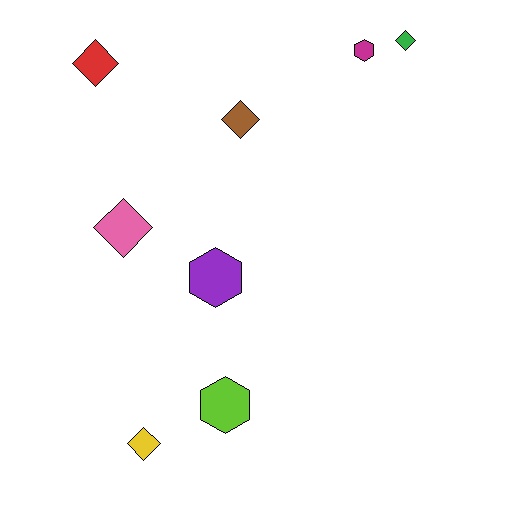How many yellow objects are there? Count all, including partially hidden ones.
There is 1 yellow object.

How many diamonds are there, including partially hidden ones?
There are 5 diamonds.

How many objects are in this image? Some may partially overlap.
There are 8 objects.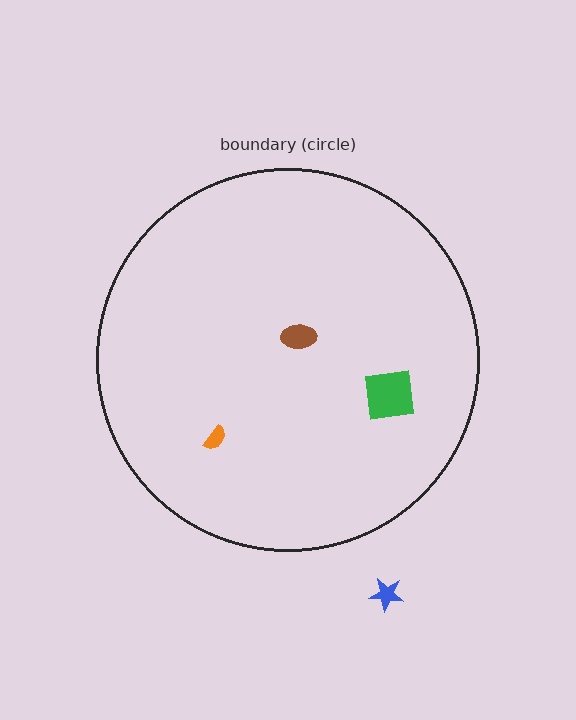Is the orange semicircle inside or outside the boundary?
Inside.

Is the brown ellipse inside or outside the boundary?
Inside.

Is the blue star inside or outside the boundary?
Outside.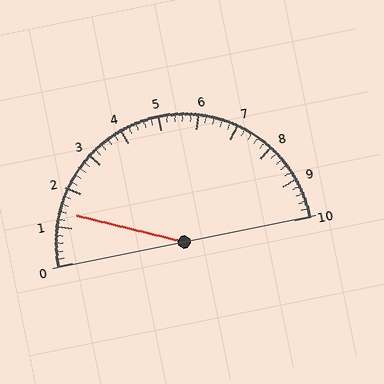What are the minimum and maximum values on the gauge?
The gauge ranges from 0 to 10.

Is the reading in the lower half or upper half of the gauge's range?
The reading is in the lower half of the range (0 to 10).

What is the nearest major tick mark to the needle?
The nearest major tick mark is 1.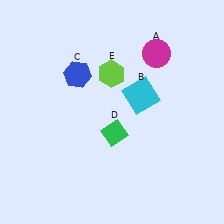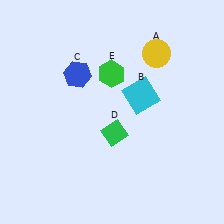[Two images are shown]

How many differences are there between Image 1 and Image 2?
There are 2 differences between the two images.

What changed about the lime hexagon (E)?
In Image 1, E is lime. In Image 2, it changed to green.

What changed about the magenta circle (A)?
In Image 1, A is magenta. In Image 2, it changed to yellow.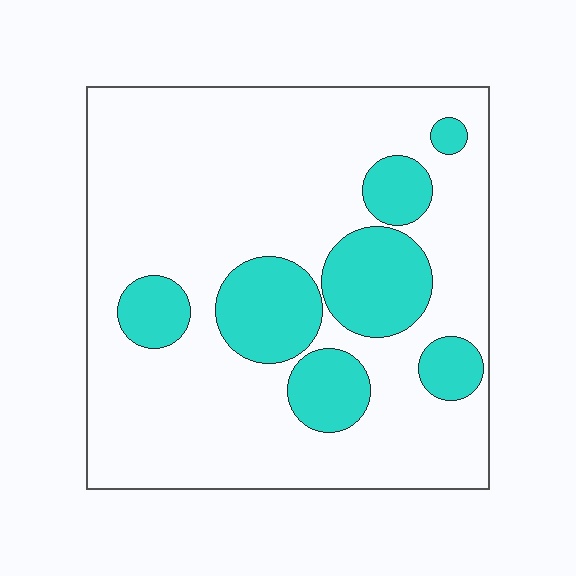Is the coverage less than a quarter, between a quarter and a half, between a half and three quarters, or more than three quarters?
Less than a quarter.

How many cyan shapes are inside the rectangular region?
7.